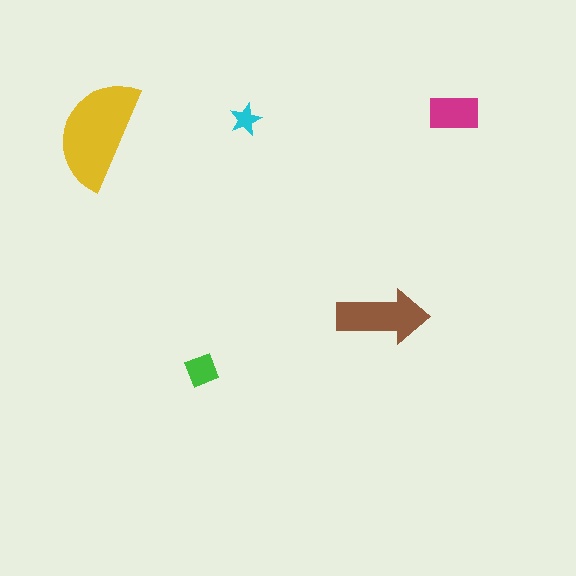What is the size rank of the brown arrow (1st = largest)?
2nd.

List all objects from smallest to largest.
The cyan star, the green diamond, the magenta rectangle, the brown arrow, the yellow semicircle.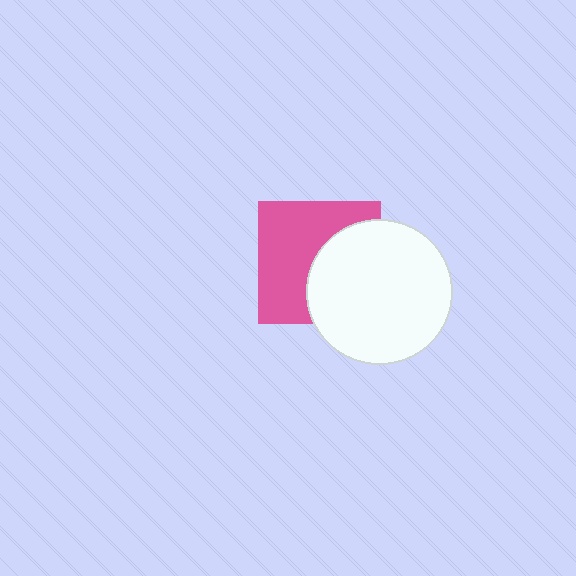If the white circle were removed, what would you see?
You would see the complete pink square.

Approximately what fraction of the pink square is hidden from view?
Roughly 44% of the pink square is hidden behind the white circle.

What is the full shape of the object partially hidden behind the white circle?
The partially hidden object is a pink square.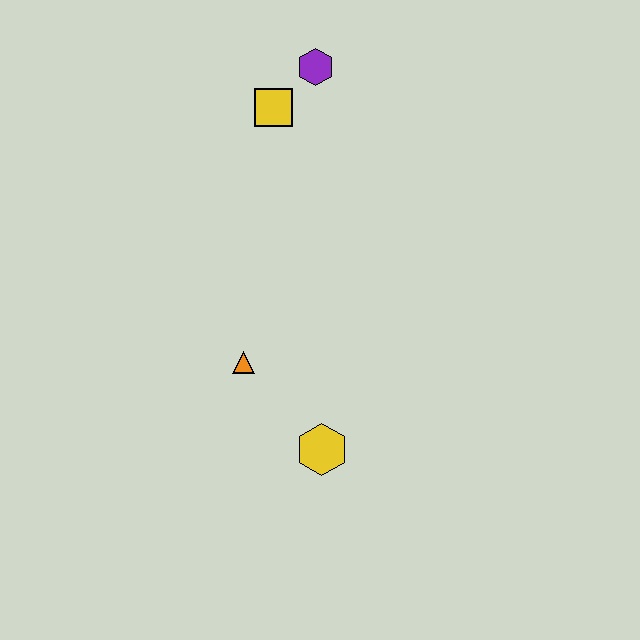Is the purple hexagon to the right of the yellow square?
Yes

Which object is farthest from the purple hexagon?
The yellow hexagon is farthest from the purple hexagon.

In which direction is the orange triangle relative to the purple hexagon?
The orange triangle is below the purple hexagon.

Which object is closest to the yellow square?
The purple hexagon is closest to the yellow square.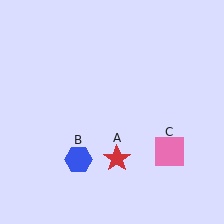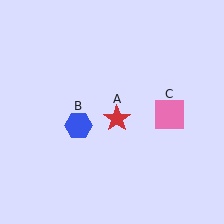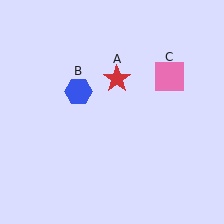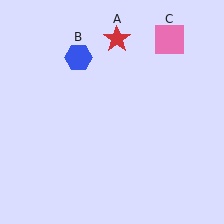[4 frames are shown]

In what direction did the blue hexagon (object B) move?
The blue hexagon (object B) moved up.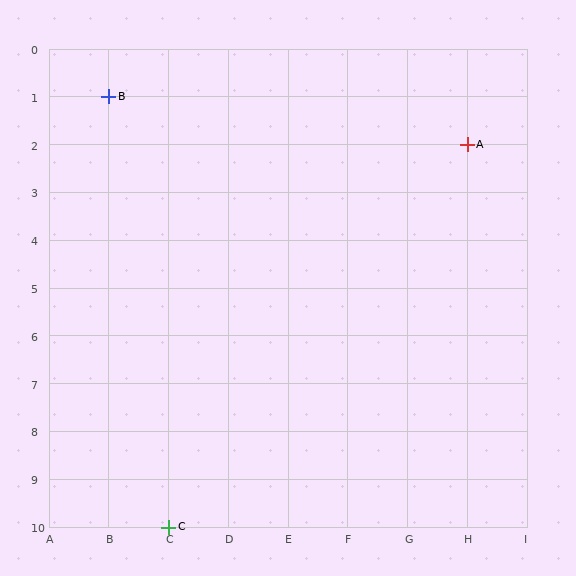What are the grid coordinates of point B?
Point B is at grid coordinates (B, 1).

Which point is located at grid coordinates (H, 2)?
Point A is at (H, 2).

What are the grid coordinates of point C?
Point C is at grid coordinates (C, 10).